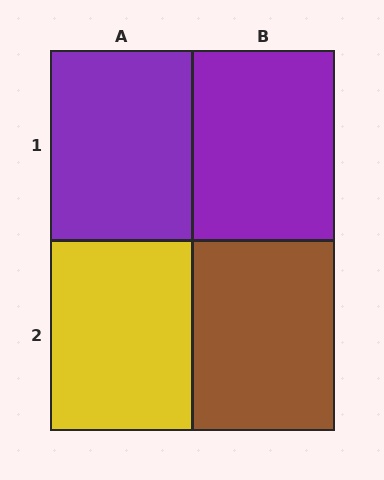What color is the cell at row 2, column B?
Brown.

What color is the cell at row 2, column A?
Yellow.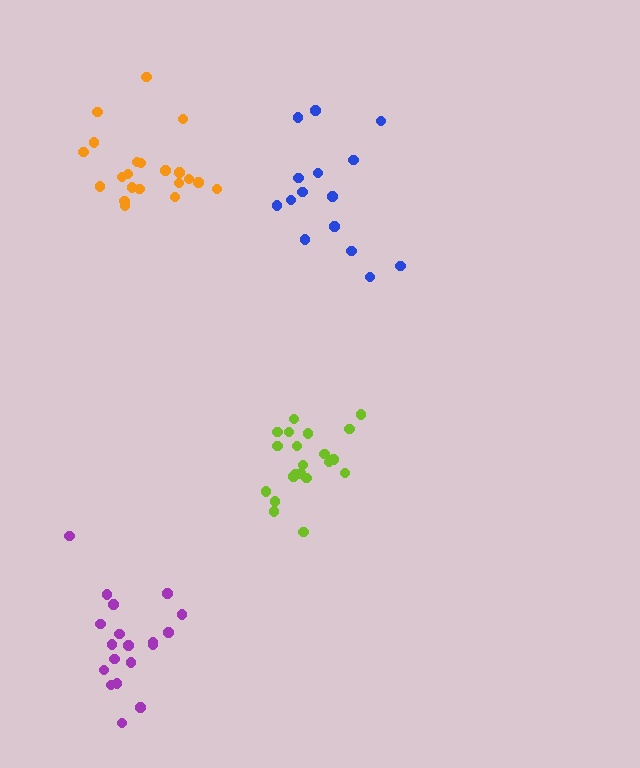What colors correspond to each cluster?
The clusters are colored: orange, lime, blue, purple.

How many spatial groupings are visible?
There are 4 spatial groupings.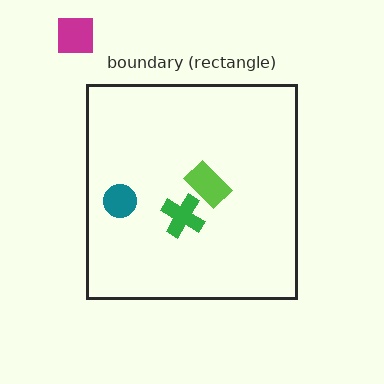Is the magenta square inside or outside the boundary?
Outside.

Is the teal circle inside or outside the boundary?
Inside.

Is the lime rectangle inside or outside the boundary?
Inside.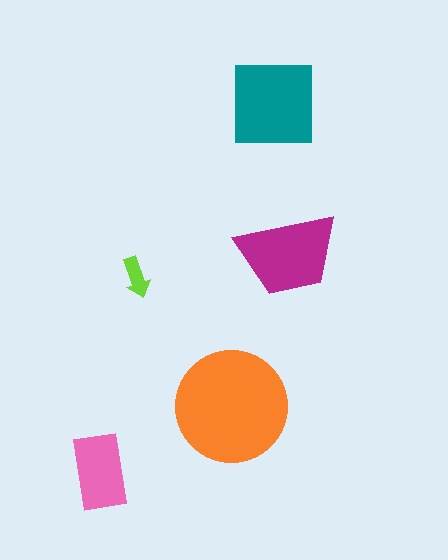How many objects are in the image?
There are 5 objects in the image.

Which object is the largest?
The orange circle.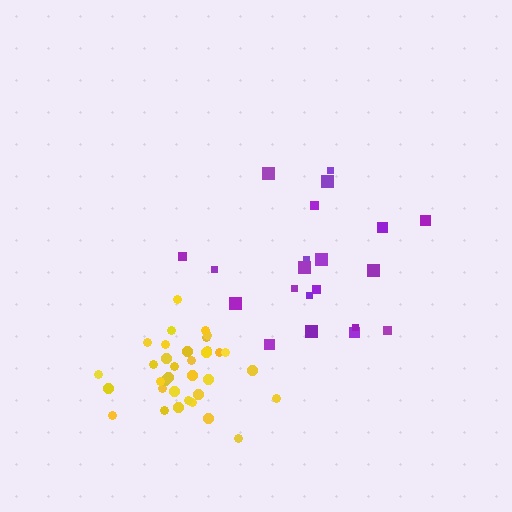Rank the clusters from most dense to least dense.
yellow, purple.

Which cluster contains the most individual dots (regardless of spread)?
Yellow (35).